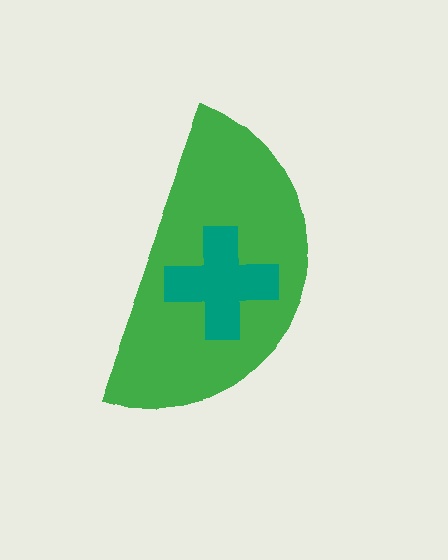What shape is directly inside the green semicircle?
The teal cross.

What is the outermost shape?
The green semicircle.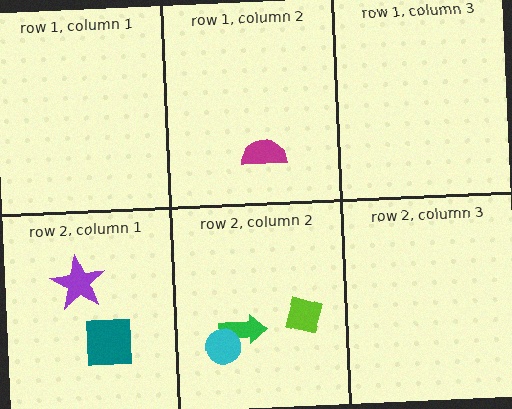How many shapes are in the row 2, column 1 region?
2.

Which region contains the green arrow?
The row 2, column 2 region.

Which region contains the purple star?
The row 2, column 1 region.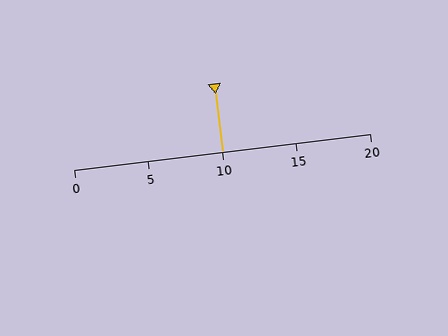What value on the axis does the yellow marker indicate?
The marker indicates approximately 10.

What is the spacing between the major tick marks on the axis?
The major ticks are spaced 5 apart.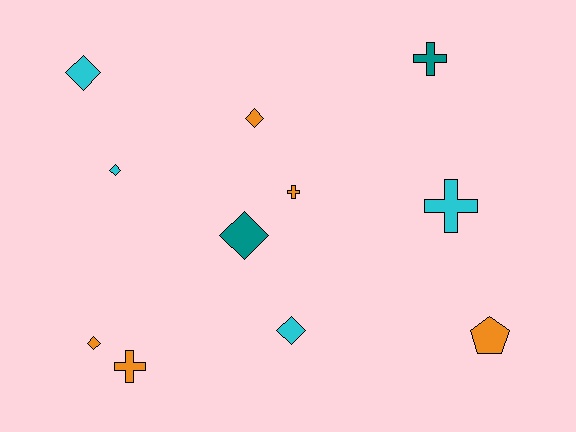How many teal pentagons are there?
There are no teal pentagons.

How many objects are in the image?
There are 11 objects.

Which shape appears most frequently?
Diamond, with 6 objects.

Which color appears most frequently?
Orange, with 5 objects.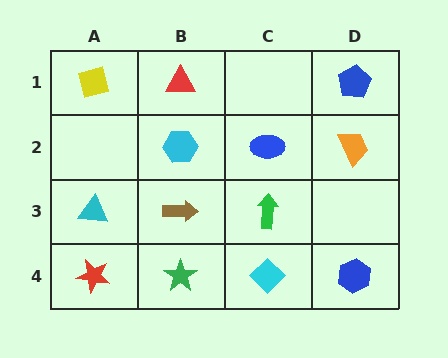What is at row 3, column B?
A brown arrow.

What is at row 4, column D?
A blue hexagon.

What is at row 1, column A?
A yellow square.